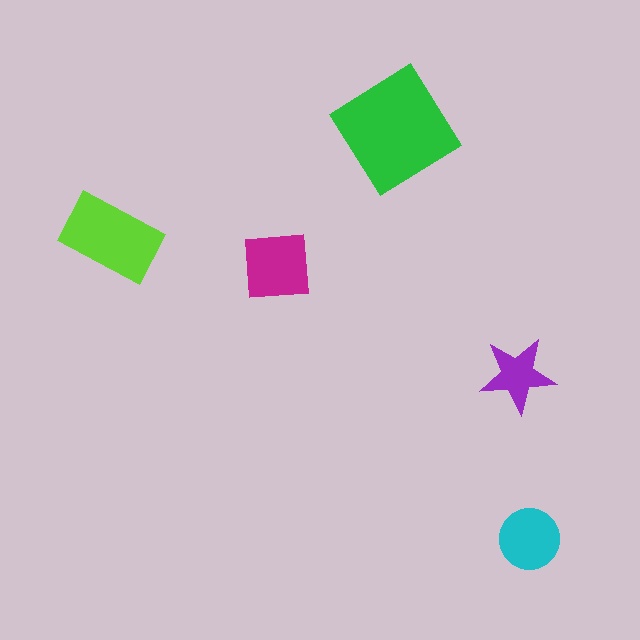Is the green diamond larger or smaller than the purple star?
Larger.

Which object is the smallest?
The purple star.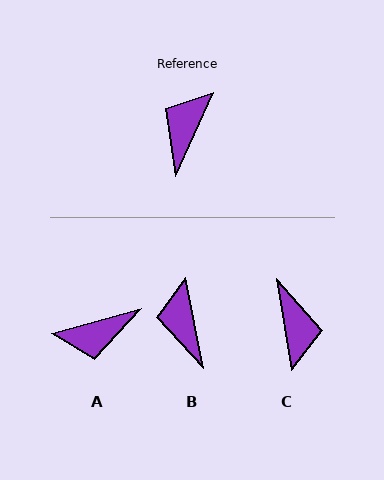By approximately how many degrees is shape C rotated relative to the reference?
Approximately 147 degrees clockwise.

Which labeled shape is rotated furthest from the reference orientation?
C, about 147 degrees away.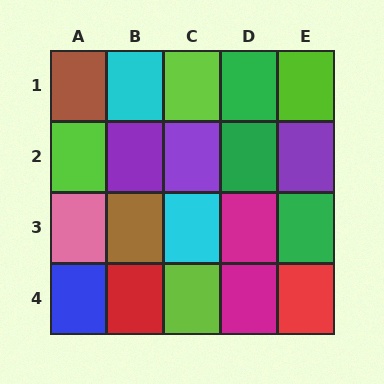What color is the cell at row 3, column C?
Cyan.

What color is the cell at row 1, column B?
Cyan.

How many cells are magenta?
2 cells are magenta.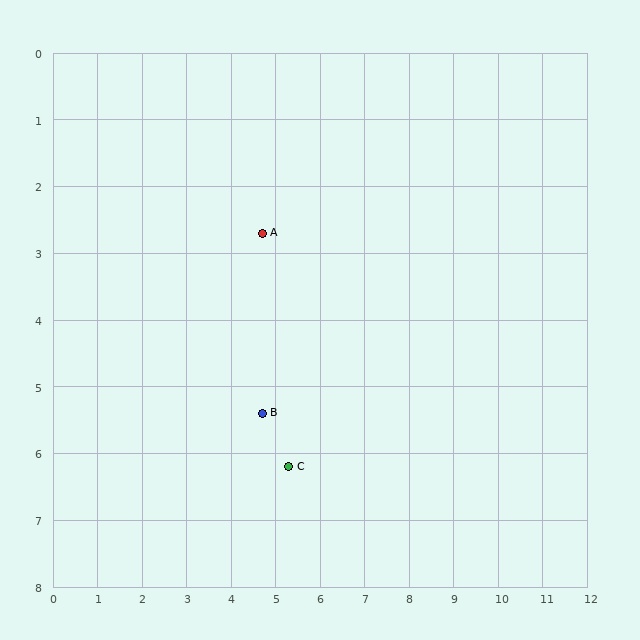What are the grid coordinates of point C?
Point C is at approximately (5.3, 6.2).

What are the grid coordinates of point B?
Point B is at approximately (4.7, 5.4).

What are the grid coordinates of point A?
Point A is at approximately (4.7, 2.7).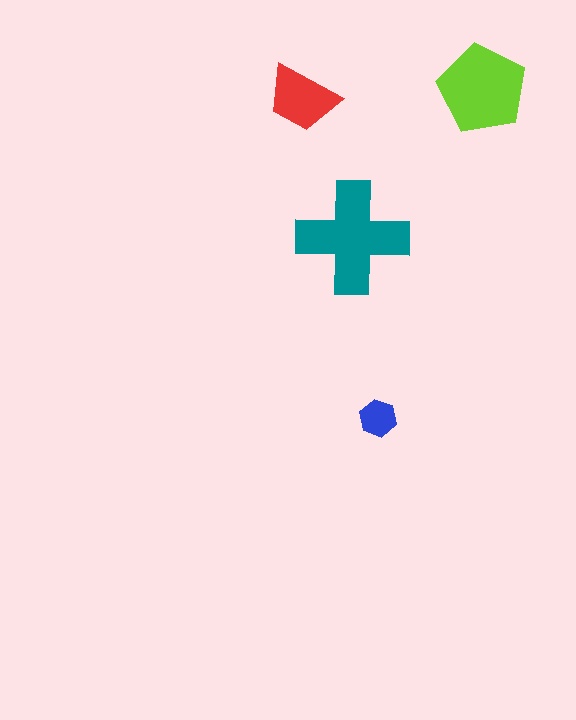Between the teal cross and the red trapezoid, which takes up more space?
The teal cross.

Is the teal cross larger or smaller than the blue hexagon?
Larger.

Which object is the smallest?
The blue hexagon.